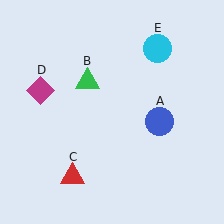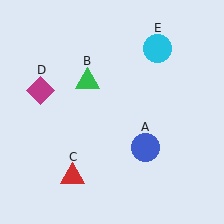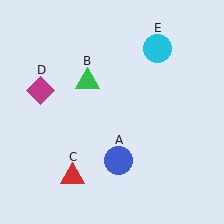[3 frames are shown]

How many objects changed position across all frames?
1 object changed position: blue circle (object A).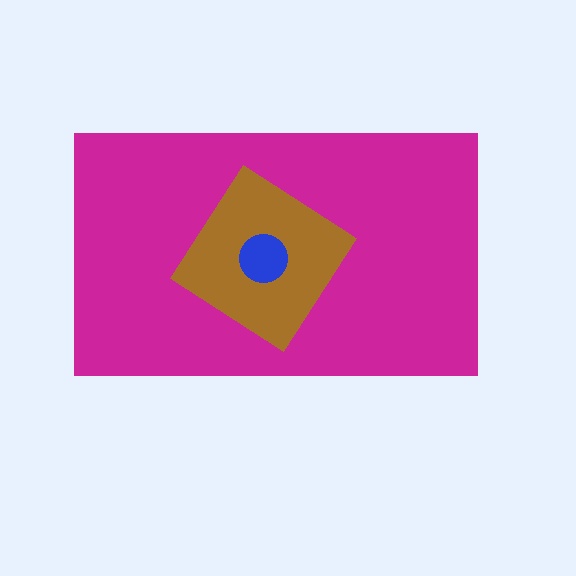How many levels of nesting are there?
3.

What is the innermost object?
The blue circle.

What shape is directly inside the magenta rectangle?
The brown diamond.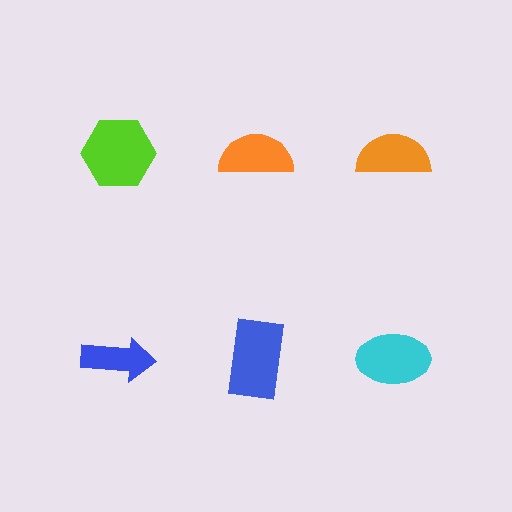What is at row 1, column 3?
An orange semicircle.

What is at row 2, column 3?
A cyan ellipse.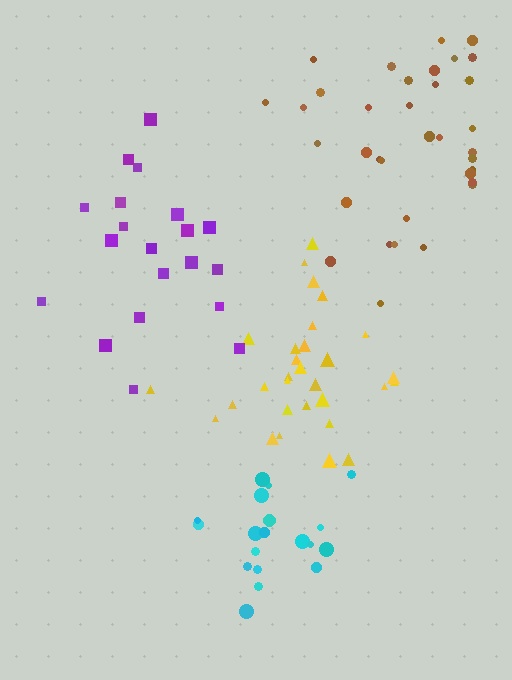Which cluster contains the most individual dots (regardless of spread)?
Brown (35).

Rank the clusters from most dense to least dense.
cyan, yellow, brown, purple.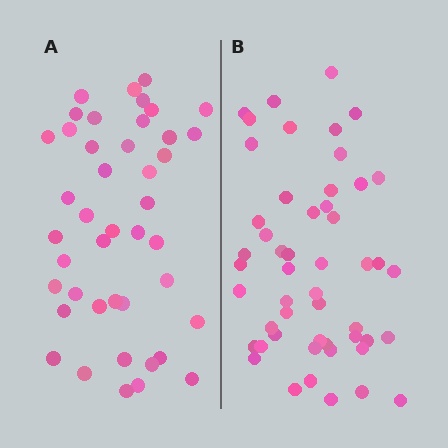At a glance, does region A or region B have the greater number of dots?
Region B (the right region) has more dots.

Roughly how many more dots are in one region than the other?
Region B has roughly 8 or so more dots than region A.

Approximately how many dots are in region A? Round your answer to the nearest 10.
About 40 dots. (The exact count is 43, which rounds to 40.)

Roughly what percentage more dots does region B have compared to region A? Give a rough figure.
About 20% more.